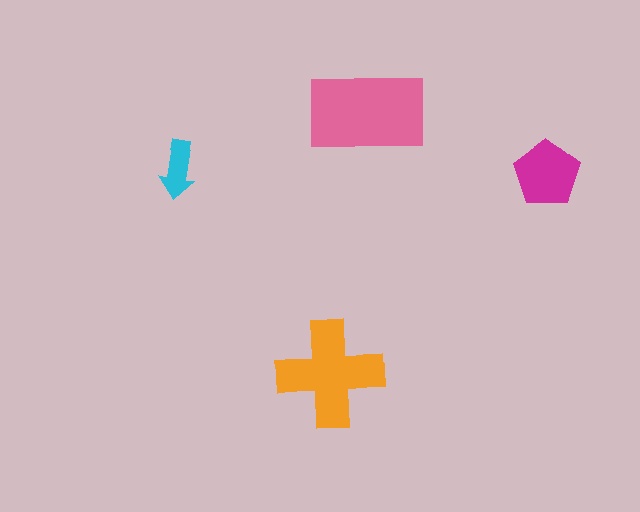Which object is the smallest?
The cyan arrow.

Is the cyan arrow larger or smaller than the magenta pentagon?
Smaller.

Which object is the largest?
The pink rectangle.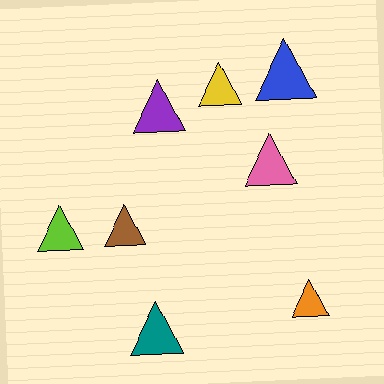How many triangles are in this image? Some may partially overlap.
There are 8 triangles.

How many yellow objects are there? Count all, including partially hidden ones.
There is 1 yellow object.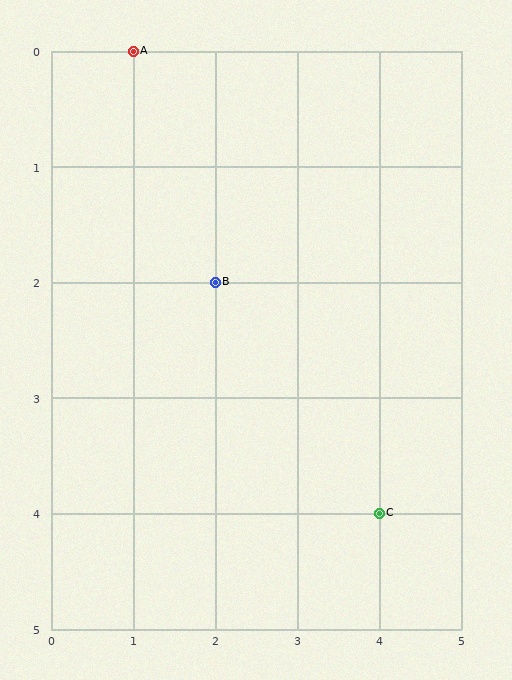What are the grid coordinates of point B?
Point B is at grid coordinates (2, 2).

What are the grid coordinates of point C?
Point C is at grid coordinates (4, 4).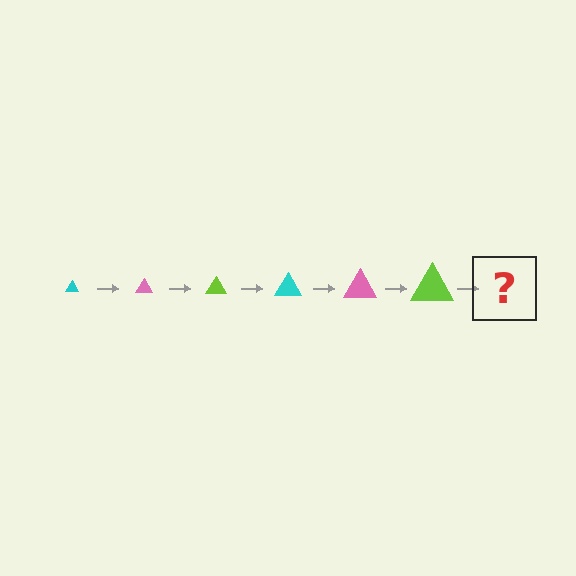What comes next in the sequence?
The next element should be a cyan triangle, larger than the previous one.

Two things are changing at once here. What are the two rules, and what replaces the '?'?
The two rules are that the triangle grows larger each step and the color cycles through cyan, pink, and lime. The '?' should be a cyan triangle, larger than the previous one.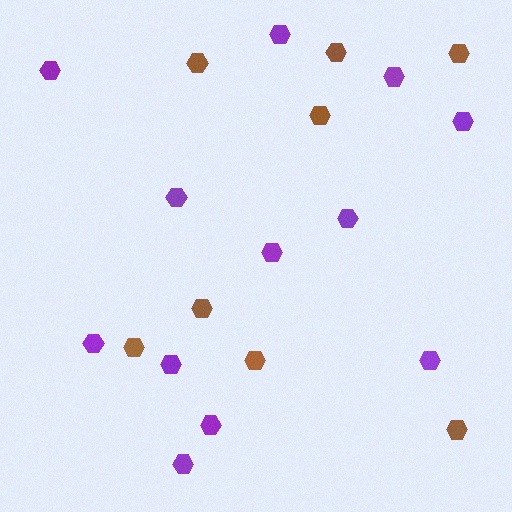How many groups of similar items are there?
There are 2 groups: one group of purple hexagons (12) and one group of brown hexagons (8).